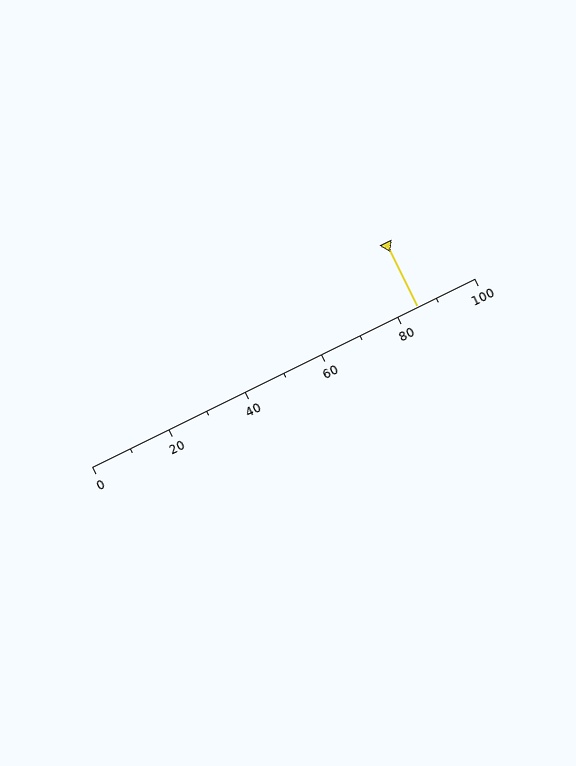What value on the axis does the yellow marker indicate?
The marker indicates approximately 85.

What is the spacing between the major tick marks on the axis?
The major ticks are spaced 20 apart.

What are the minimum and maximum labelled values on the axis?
The axis runs from 0 to 100.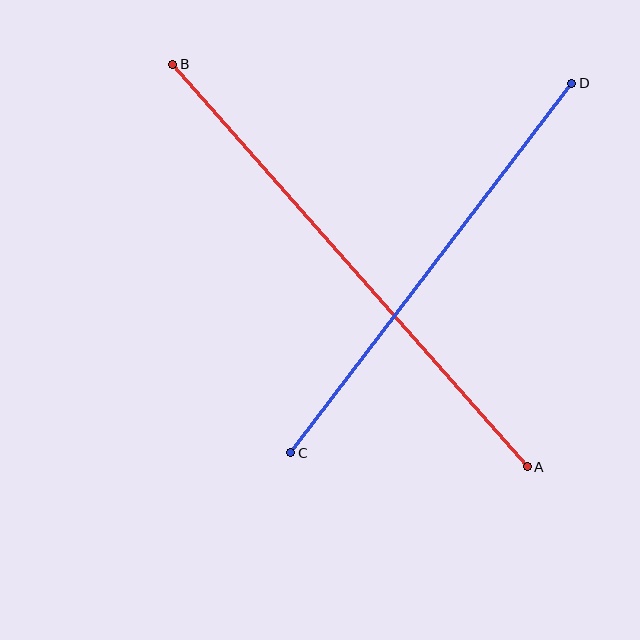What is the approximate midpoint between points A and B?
The midpoint is at approximately (350, 266) pixels.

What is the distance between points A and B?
The distance is approximately 537 pixels.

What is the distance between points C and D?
The distance is approximately 465 pixels.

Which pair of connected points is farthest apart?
Points A and B are farthest apart.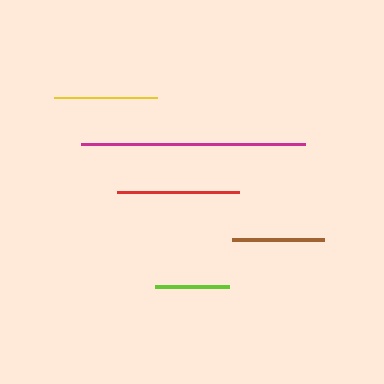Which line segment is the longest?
The magenta line is the longest at approximately 224 pixels.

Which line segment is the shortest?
The lime line is the shortest at approximately 74 pixels.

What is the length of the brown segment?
The brown segment is approximately 92 pixels long.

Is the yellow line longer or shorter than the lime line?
The yellow line is longer than the lime line.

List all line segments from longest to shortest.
From longest to shortest: magenta, red, yellow, brown, lime.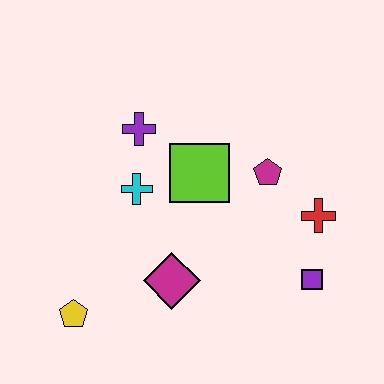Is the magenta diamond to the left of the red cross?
Yes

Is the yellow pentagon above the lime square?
No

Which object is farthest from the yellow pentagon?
The red cross is farthest from the yellow pentagon.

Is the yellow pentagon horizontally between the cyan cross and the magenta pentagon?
No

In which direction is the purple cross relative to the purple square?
The purple cross is to the left of the purple square.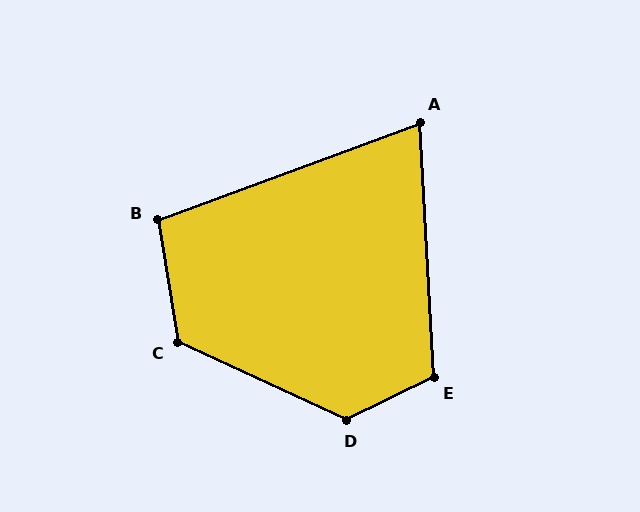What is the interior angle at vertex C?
Approximately 124 degrees (obtuse).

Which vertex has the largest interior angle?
D, at approximately 129 degrees.